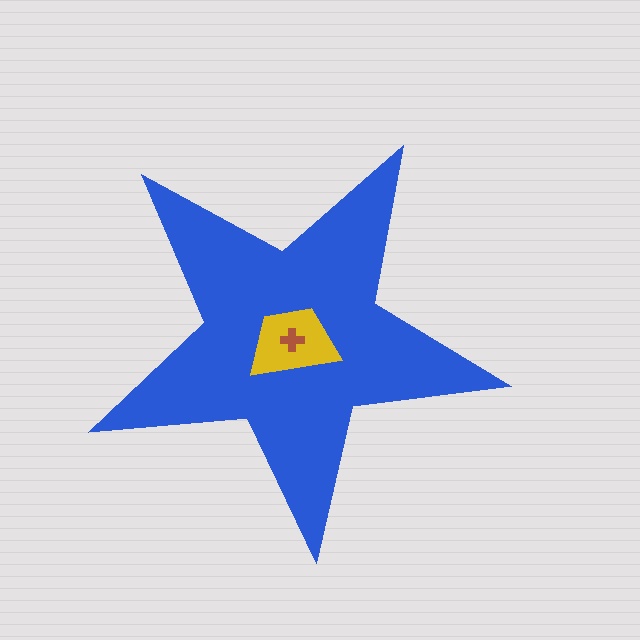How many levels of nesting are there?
3.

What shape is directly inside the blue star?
The yellow trapezoid.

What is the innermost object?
The brown cross.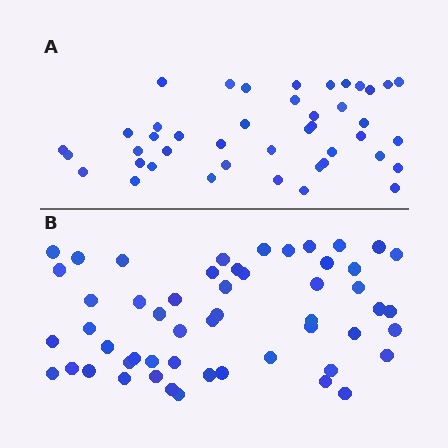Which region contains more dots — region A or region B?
Region B (the bottom region) has more dots.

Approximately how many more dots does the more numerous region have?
Region B has roughly 10 or so more dots than region A.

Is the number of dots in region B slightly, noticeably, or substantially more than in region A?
Region B has only slightly more — the two regions are fairly close. The ratio is roughly 1.2 to 1.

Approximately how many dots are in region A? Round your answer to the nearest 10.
About 40 dots. (The exact count is 43, which rounds to 40.)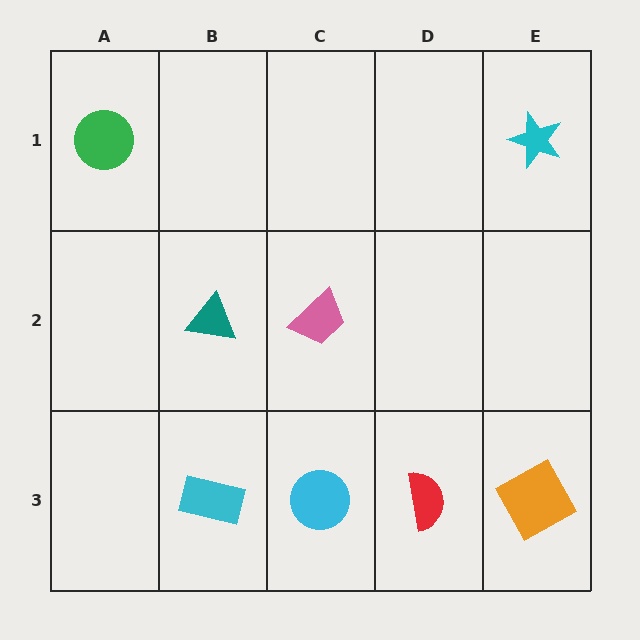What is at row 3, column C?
A cyan circle.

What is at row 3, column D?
A red semicircle.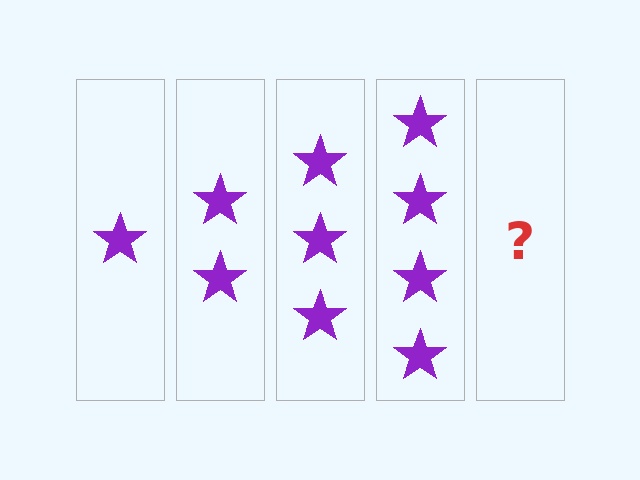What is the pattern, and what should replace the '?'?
The pattern is that each step adds one more star. The '?' should be 5 stars.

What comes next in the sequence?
The next element should be 5 stars.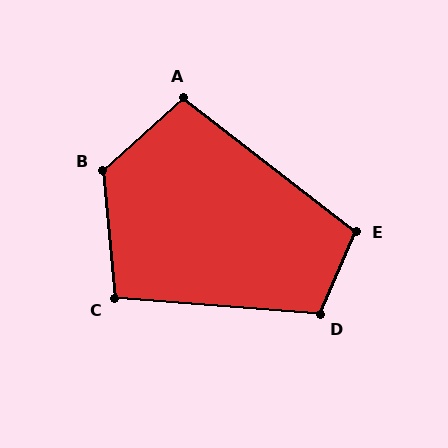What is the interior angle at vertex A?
Approximately 100 degrees (obtuse).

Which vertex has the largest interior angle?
B, at approximately 127 degrees.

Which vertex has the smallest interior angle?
C, at approximately 100 degrees.